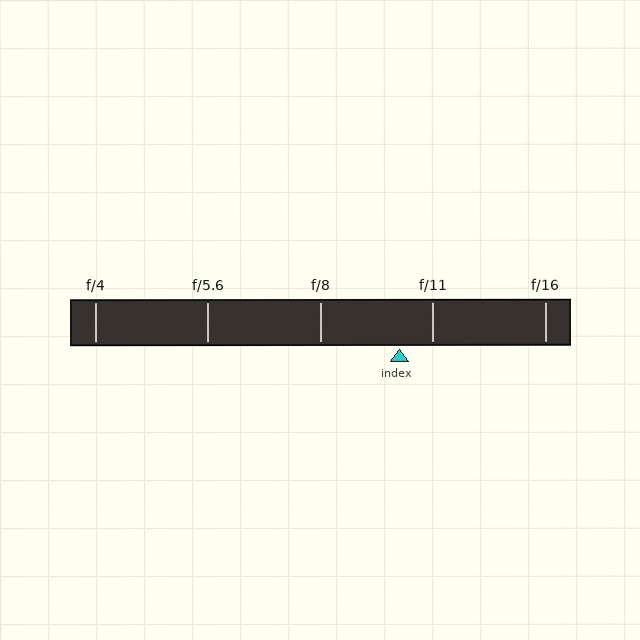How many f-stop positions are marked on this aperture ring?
There are 5 f-stop positions marked.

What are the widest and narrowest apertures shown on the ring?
The widest aperture shown is f/4 and the narrowest is f/16.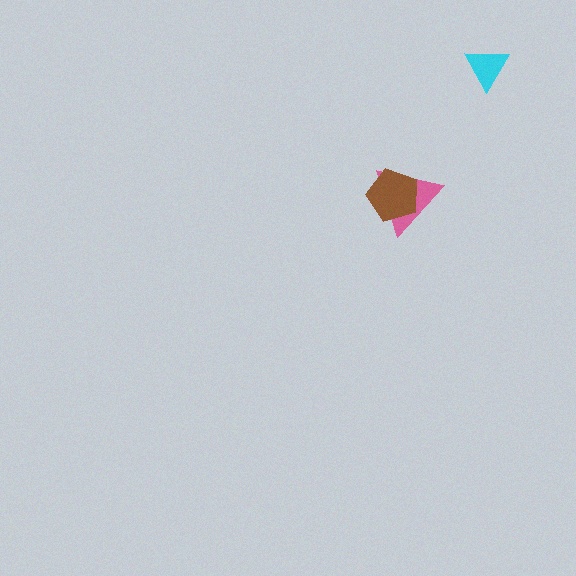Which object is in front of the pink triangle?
The brown pentagon is in front of the pink triangle.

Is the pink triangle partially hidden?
Yes, it is partially covered by another shape.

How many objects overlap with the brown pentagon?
1 object overlaps with the brown pentagon.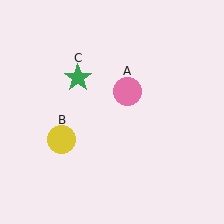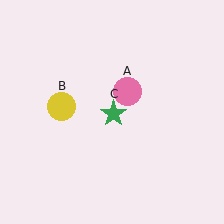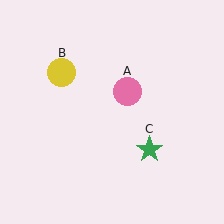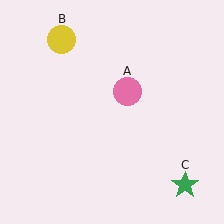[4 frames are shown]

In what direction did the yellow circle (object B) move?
The yellow circle (object B) moved up.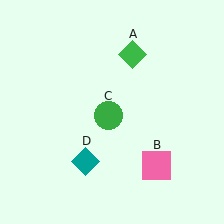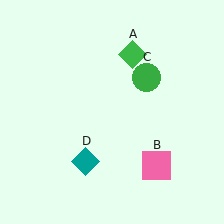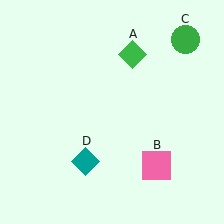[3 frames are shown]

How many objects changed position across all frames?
1 object changed position: green circle (object C).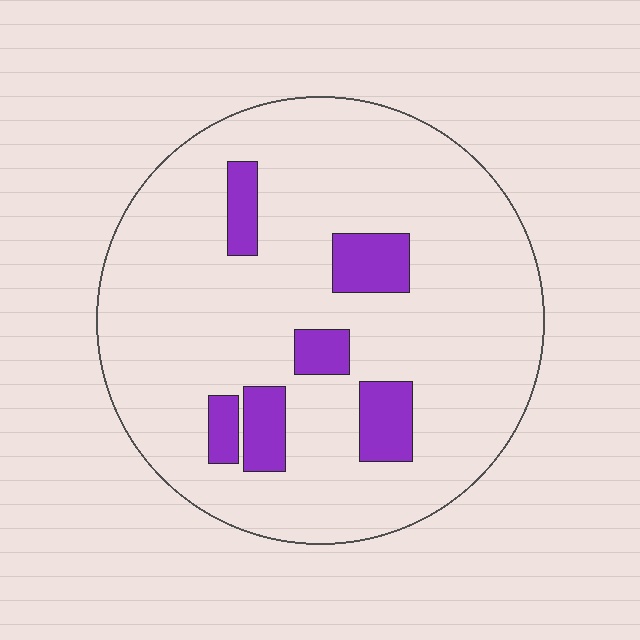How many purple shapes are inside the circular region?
6.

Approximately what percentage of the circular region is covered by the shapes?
Approximately 15%.